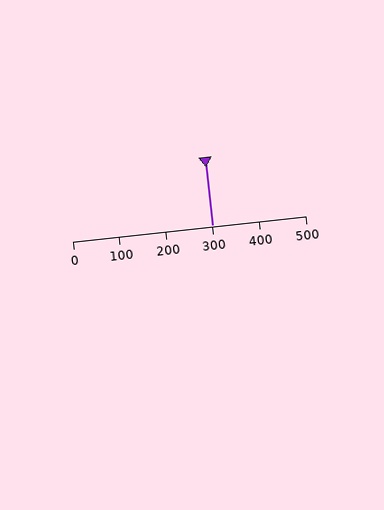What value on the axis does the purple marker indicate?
The marker indicates approximately 300.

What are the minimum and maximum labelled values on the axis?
The axis runs from 0 to 500.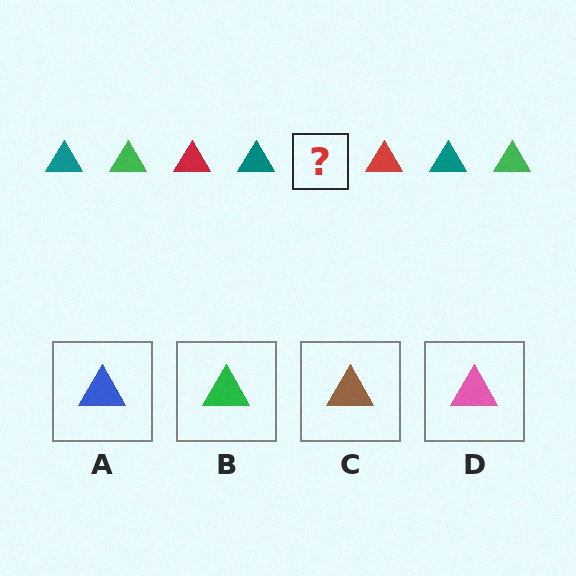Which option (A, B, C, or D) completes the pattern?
B.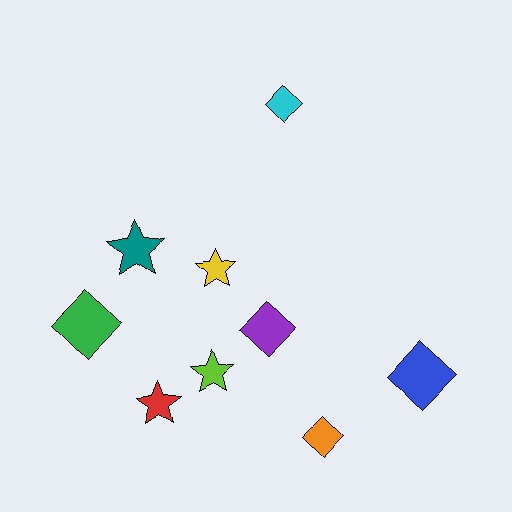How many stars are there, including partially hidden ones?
There are 4 stars.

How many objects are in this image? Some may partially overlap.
There are 9 objects.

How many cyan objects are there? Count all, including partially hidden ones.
There is 1 cyan object.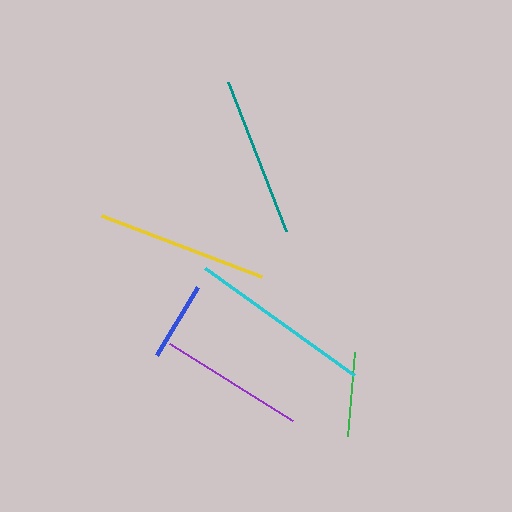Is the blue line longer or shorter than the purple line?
The purple line is longer than the blue line.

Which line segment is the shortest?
The blue line is the shortest at approximately 79 pixels.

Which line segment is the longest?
The cyan line is the longest at approximately 184 pixels.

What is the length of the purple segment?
The purple segment is approximately 145 pixels long.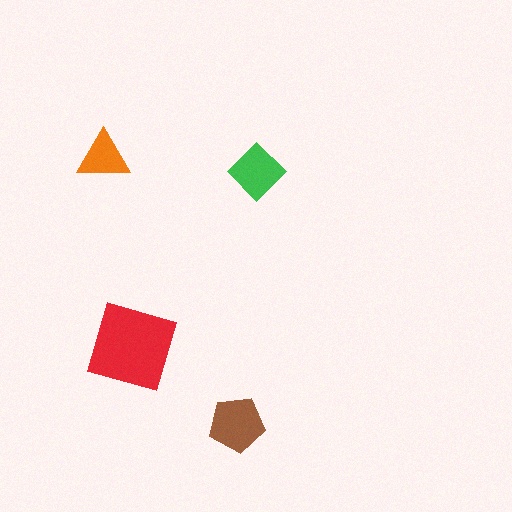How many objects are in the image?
There are 4 objects in the image.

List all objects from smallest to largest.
The orange triangle, the green diamond, the brown pentagon, the red square.